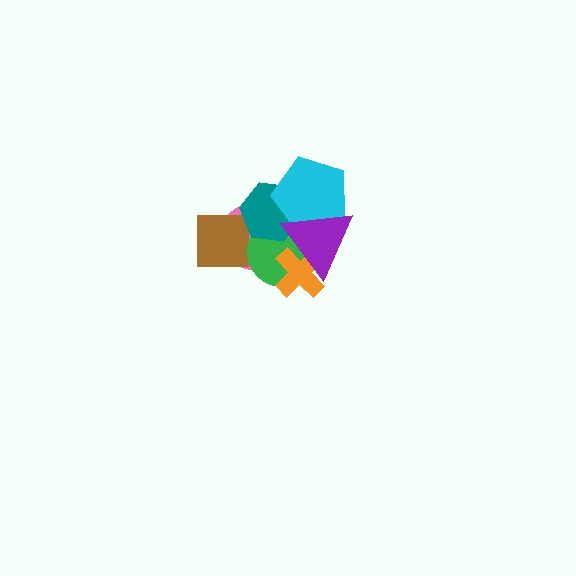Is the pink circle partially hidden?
Yes, it is partially covered by another shape.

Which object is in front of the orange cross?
The purple triangle is in front of the orange cross.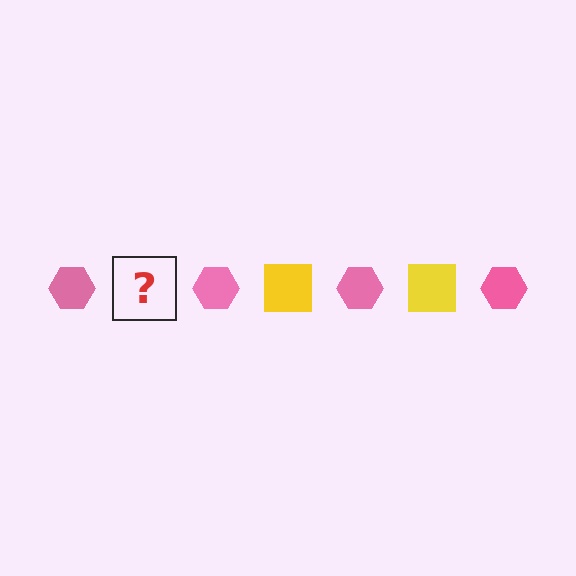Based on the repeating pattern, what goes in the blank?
The blank should be a yellow square.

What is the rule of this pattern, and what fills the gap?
The rule is that the pattern alternates between pink hexagon and yellow square. The gap should be filled with a yellow square.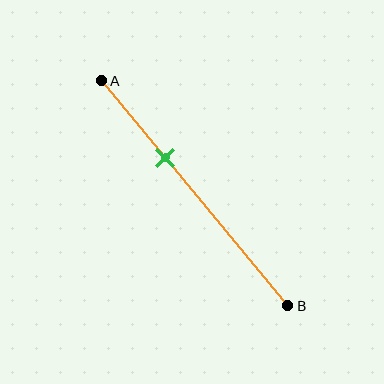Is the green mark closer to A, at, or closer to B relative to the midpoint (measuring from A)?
The green mark is closer to point A than the midpoint of segment AB.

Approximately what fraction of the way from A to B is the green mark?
The green mark is approximately 35% of the way from A to B.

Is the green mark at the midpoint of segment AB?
No, the mark is at about 35% from A, not at the 50% midpoint.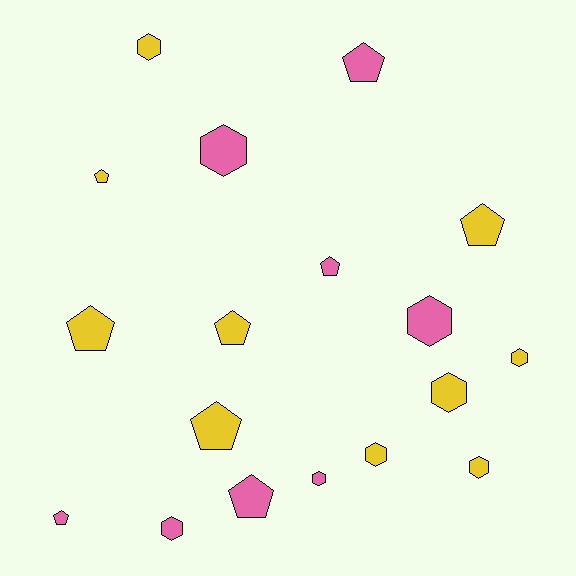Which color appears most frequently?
Yellow, with 10 objects.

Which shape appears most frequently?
Pentagon, with 9 objects.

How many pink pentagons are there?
There are 4 pink pentagons.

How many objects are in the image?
There are 18 objects.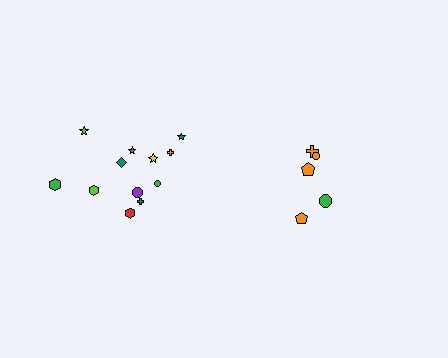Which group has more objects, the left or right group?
The left group.